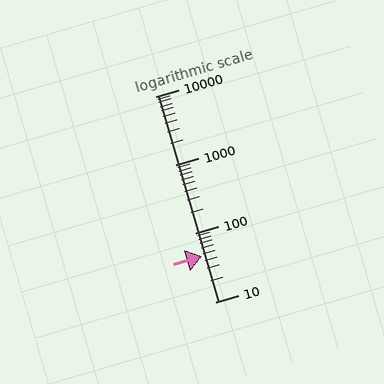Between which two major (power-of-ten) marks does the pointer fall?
The pointer is between 10 and 100.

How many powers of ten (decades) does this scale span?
The scale spans 3 decades, from 10 to 10000.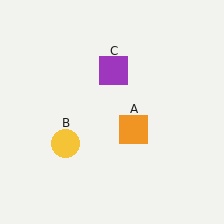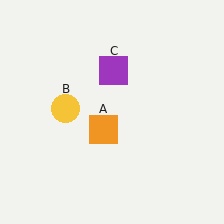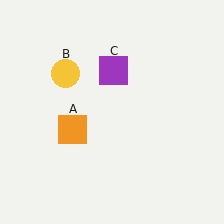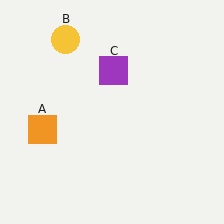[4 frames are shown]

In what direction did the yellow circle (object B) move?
The yellow circle (object B) moved up.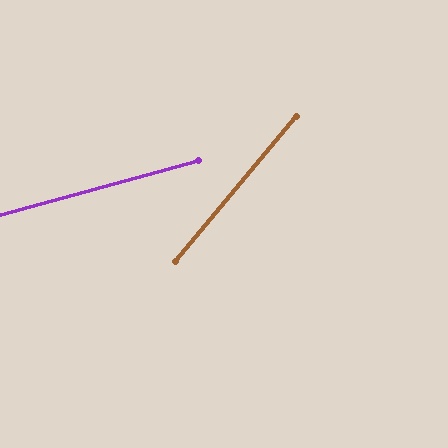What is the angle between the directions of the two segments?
Approximately 35 degrees.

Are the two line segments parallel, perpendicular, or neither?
Neither parallel nor perpendicular — they differ by about 35°.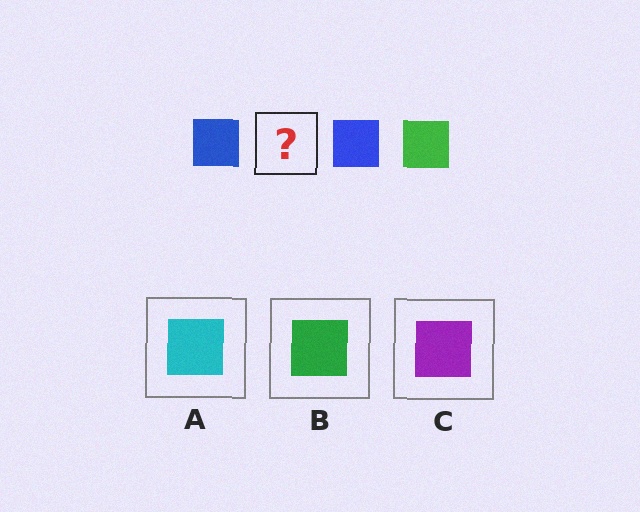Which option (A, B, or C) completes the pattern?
B.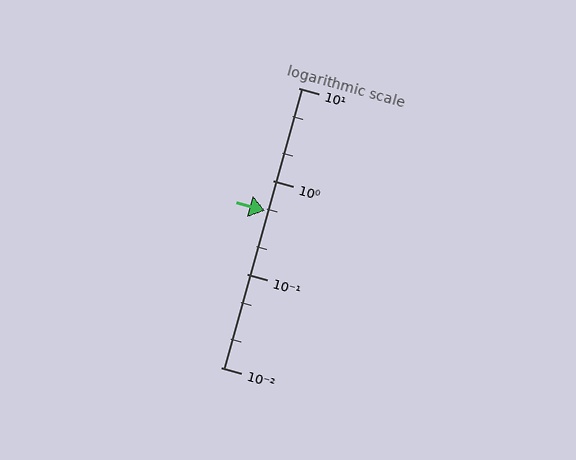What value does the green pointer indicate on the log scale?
The pointer indicates approximately 0.48.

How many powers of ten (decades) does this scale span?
The scale spans 3 decades, from 0.01 to 10.